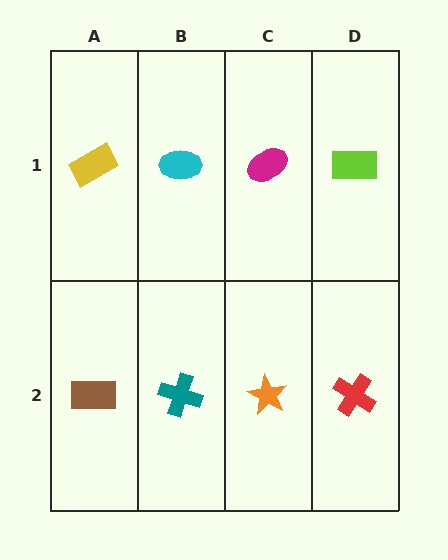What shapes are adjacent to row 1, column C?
An orange star (row 2, column C), a cyan ellipse (row 1, column B), a lime rectangle (row 1, column D).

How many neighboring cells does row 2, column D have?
2.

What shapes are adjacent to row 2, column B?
A cyan ellipse (row 1, column B), a brown rectangle (row 2, column A), an orange star (row 2, column C).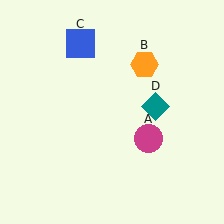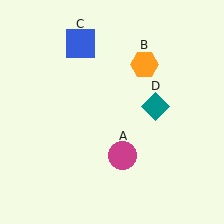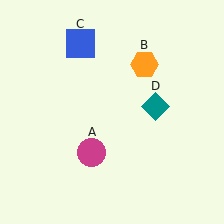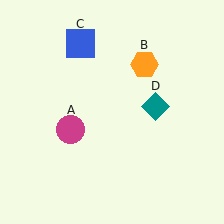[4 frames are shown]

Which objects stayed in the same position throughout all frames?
Orange hexagon (object B) and blue square (object C) and teal diamond (object D) remained stationary.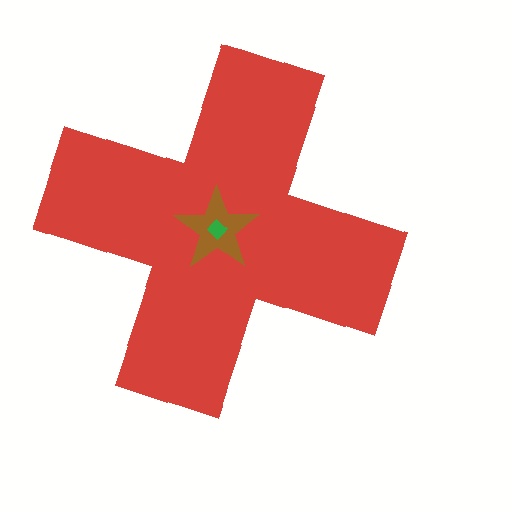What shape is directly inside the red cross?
The brown star.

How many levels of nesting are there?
3.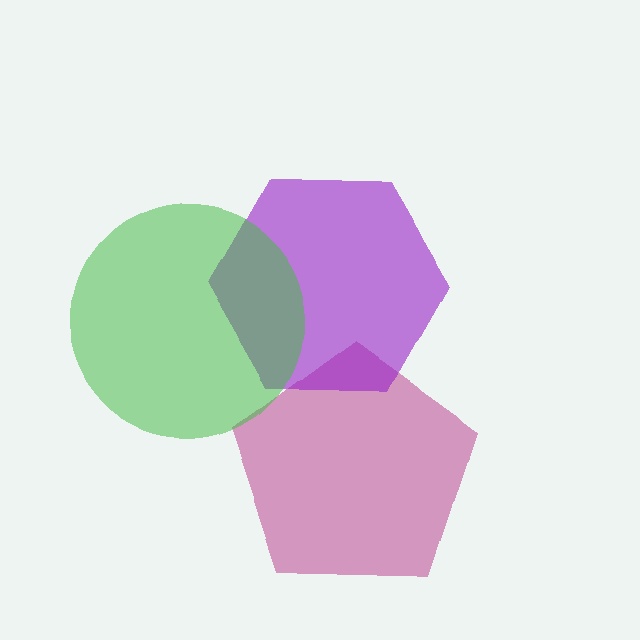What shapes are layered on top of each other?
The layered shapes are: a magenta pentagon, a purple hexagon, a green circle.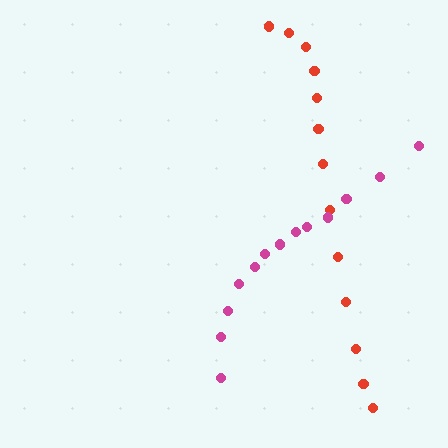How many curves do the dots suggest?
There are 2 distinct paths.